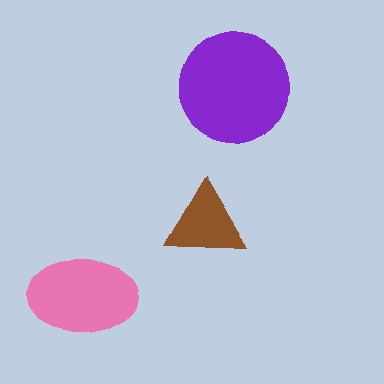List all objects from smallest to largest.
The brown triangle, the pink ellipse, the purple circle.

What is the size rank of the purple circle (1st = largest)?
1st.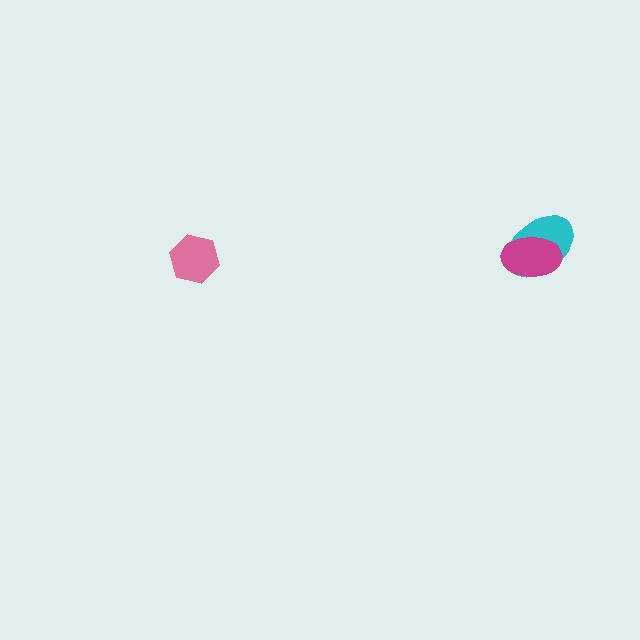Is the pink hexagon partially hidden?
No, no other shape covers it.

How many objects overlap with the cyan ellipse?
1 object overlaps with the cyan ellipse.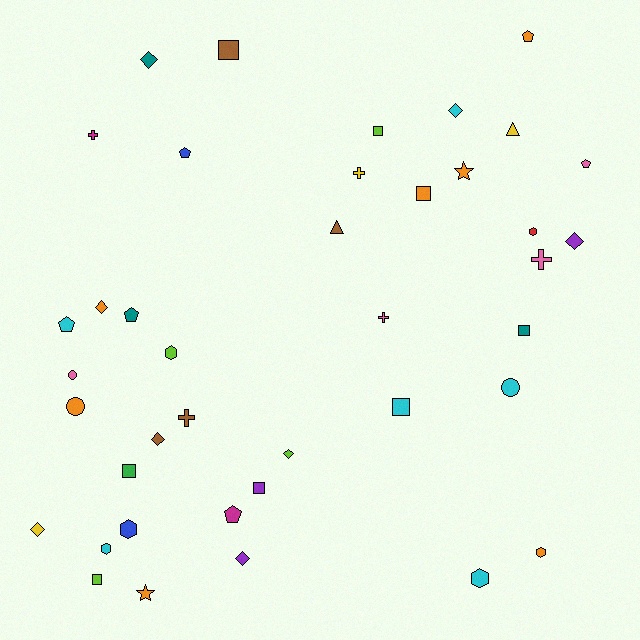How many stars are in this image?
There are 2 stars.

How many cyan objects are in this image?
There are 6 cyan objects.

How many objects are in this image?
There are 40 objects.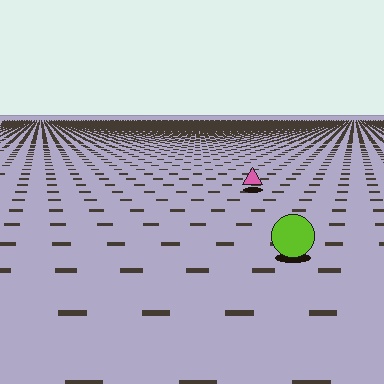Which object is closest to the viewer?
The lime circle is closest. The texture marks near it are larger and more spread out.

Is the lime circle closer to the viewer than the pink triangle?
Yes. The lime circle is closer — you can tell from the texture gradient: the ground texture is coarser near it.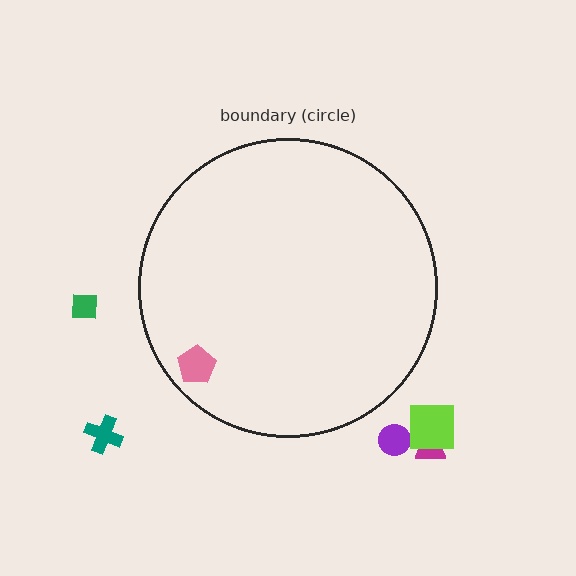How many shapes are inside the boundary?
1 inside, 5 outside.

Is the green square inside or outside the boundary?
Outside.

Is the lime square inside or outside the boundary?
Outside.